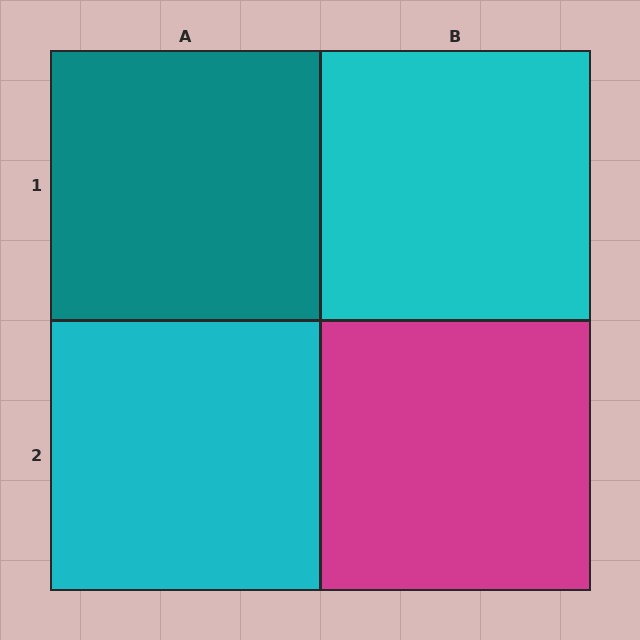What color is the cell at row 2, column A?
Cyan.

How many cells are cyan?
2 cells are cyan.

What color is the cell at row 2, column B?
Magenta.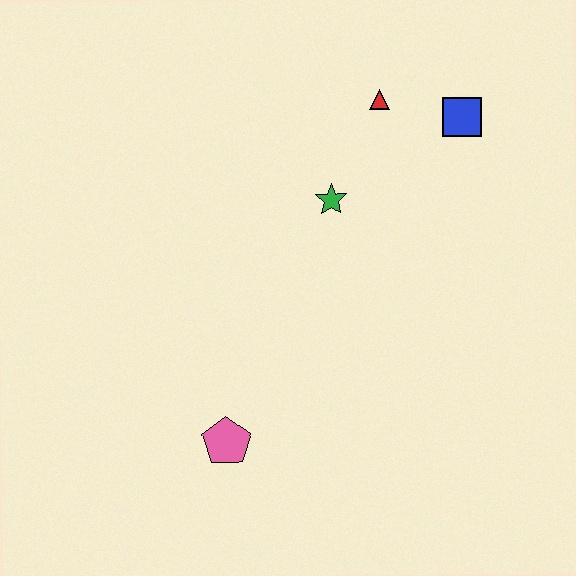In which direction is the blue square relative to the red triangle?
The blue square is to the right of the red triangle.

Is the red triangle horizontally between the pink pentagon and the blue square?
Yes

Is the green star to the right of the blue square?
No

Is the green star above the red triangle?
No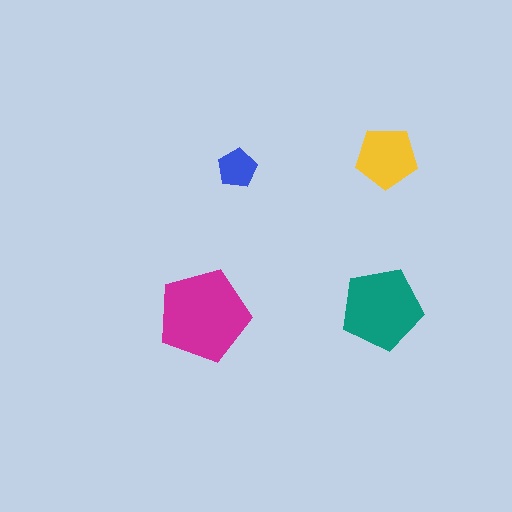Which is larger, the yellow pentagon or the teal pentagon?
The teal one.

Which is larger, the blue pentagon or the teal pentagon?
The teal one.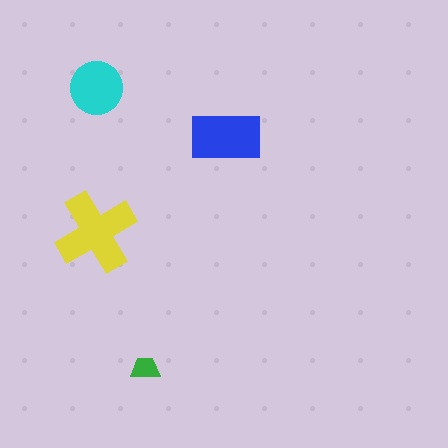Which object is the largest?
The yellow cross.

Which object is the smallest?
The green trapezoid.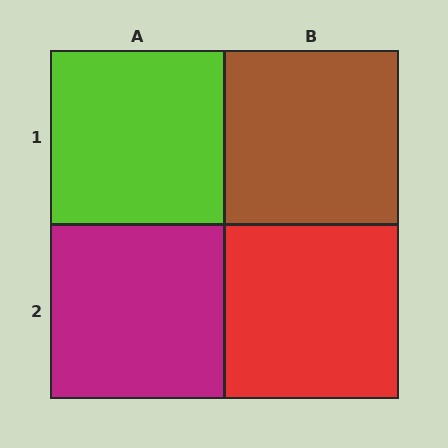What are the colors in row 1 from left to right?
Lime, brown.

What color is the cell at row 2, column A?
Magenta.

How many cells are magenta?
1 cell is magenta.